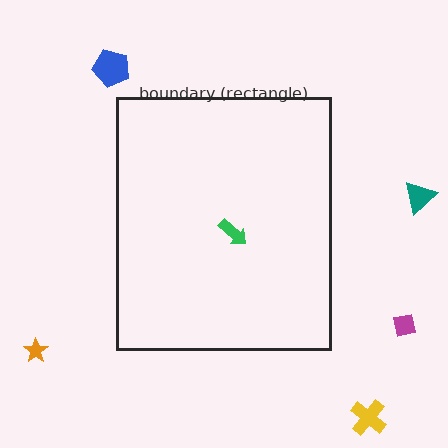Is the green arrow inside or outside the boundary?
Inside.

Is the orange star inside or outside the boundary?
Outside.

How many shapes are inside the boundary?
1 inside, 5 outside.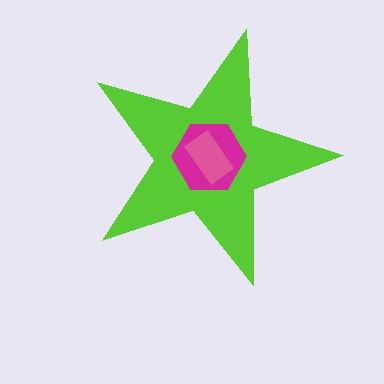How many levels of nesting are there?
3.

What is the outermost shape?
The lime star.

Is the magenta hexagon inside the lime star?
Yes.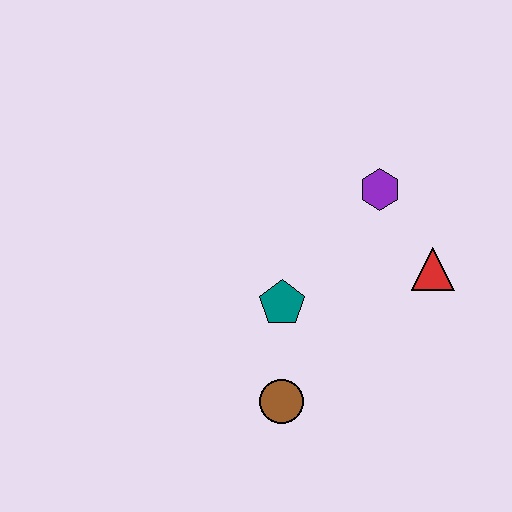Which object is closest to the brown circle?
The teal pentagon is closest to the brown circle.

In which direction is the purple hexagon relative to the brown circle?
The purple hexagon is above the brown circle.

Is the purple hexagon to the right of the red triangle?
No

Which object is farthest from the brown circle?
The purple hexagon is farthest from the brown circle.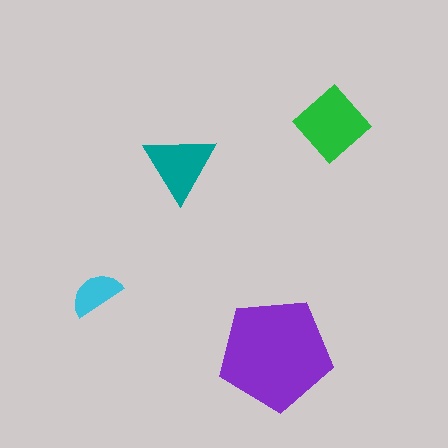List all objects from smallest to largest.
The cyan semicircle, the teal triangle, the green diamond, the purple pentagon.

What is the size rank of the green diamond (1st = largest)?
2nd.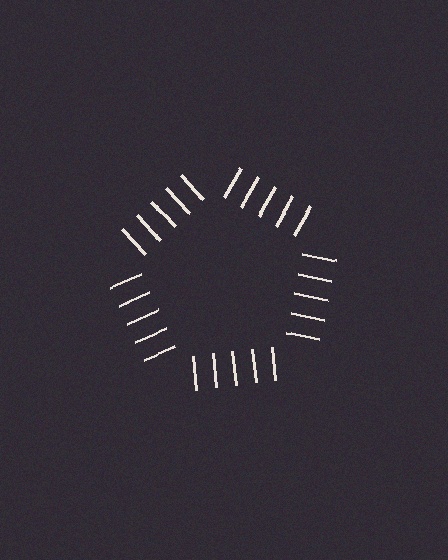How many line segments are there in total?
25 — 5 along each of the 5 edges.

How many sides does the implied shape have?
5 sides — the line-ends trace a pentagon.